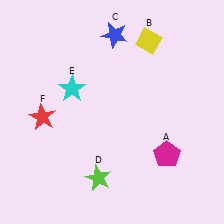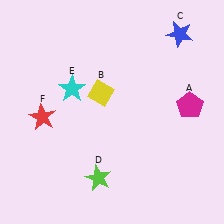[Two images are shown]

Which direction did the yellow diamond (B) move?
The yellow diamond (B) moved down.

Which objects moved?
The objects that moved are: the magenta pentagon (A), the yellow diamond (B), the blue star (C).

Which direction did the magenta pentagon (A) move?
The magenta pentagon (A) moved up.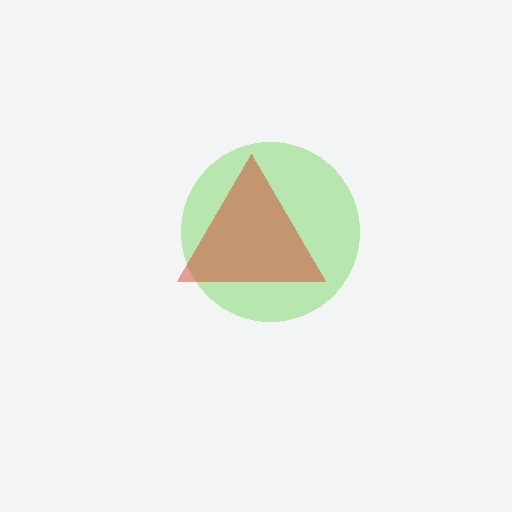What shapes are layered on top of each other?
The layered shapes are: a lime circle, a red triangle.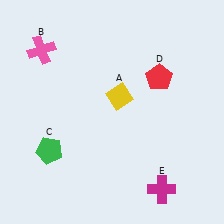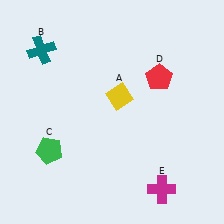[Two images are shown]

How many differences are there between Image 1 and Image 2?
There is 1 difference between the two images.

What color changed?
The cross (B) changed from pink in Image 1 to teal in Image 2.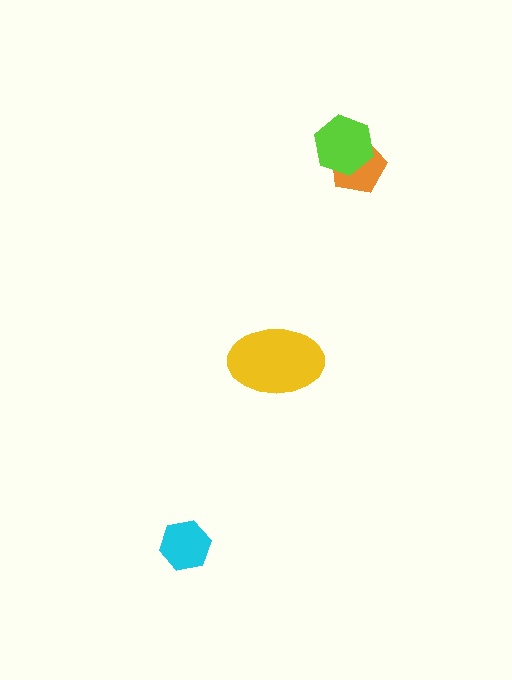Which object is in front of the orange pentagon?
The lime hexagon is in front of the orange pentagon.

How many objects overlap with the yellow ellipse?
0 objects overlap with the yellow ellipse.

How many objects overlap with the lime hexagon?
1 object overlaps with the lime hexagon.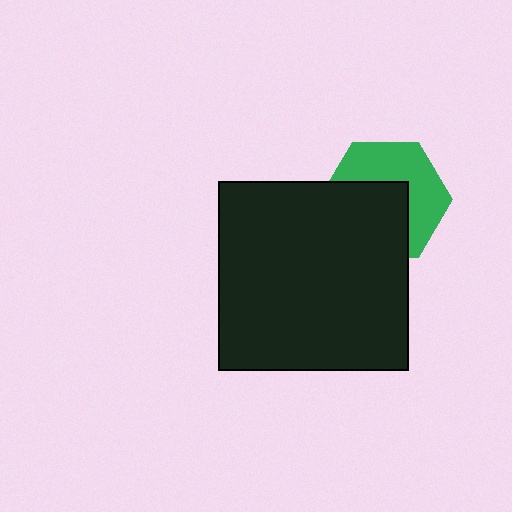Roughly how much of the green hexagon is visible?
About half of it is visible (roughly 50%).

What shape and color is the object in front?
The object in front is a black square.